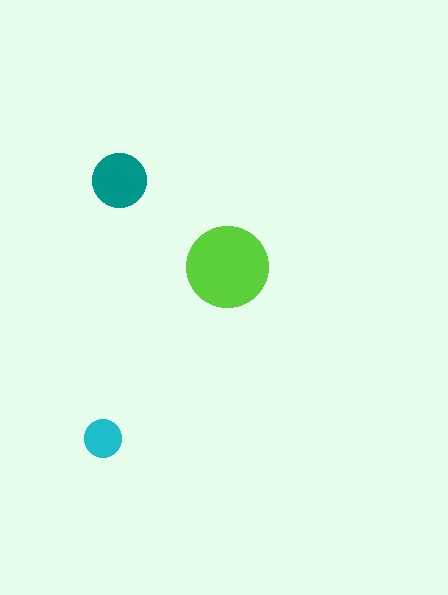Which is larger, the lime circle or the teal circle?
The lime one.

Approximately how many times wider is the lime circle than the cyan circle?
About 2 times wider.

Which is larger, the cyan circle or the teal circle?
The teal one.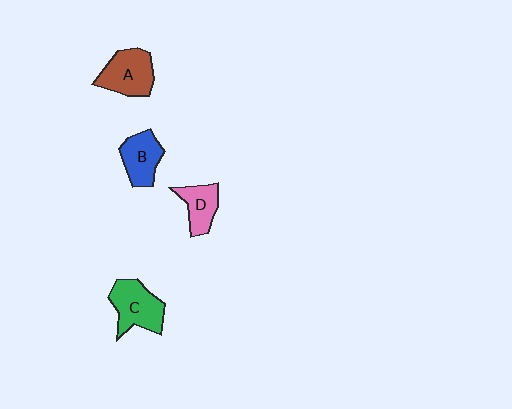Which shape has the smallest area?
Shape D (pink).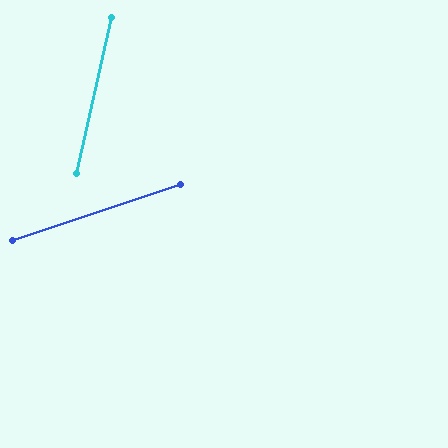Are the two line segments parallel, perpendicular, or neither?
Neither parallel nor perpendicular — they differ by about 59°.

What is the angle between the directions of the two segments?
Approximately 59 degrees.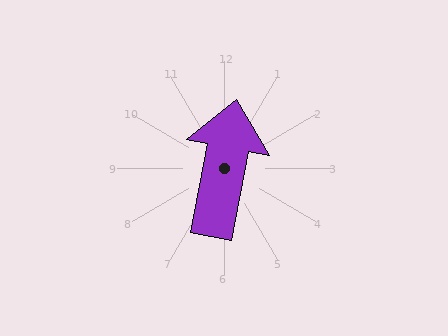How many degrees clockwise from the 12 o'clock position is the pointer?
Approximately 11 degrees.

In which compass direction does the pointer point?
North.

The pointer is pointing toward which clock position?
Roughly 12 o'clock.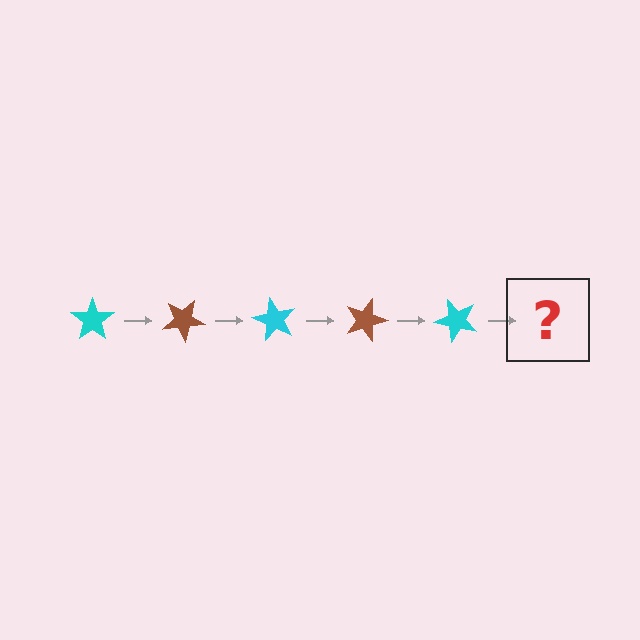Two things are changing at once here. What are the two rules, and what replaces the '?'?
The two rules are that it rotates 30 degrees each step and the color cycles through cyan and brown. The '?' should be a brown star, rotated 150 degrees from the start.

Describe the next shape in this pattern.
It should be a brown star, rotated 150 degrees from the start.